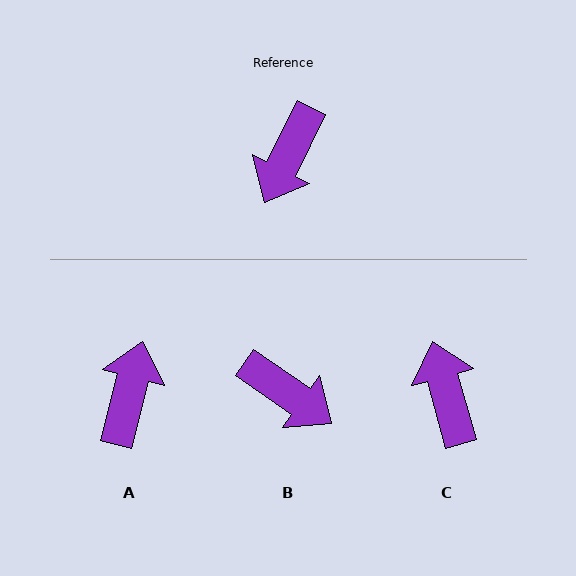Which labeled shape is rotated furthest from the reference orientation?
A, about 168 degrees away.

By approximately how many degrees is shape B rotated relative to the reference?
Approximately 81 degrees counter-clockwise.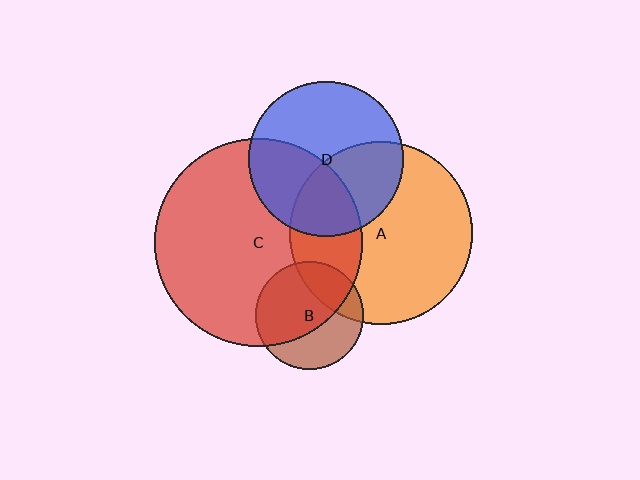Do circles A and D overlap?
Yes.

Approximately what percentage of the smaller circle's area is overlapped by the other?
Approximately 40%.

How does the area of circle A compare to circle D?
Approximately 1.4 times.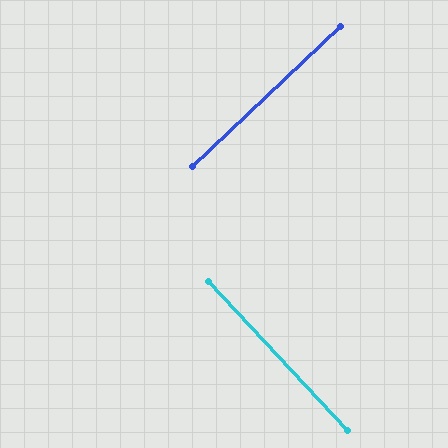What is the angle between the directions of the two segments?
Approximately 90 degrees.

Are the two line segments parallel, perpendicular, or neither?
Perpendicular — they meet at approximately 90°.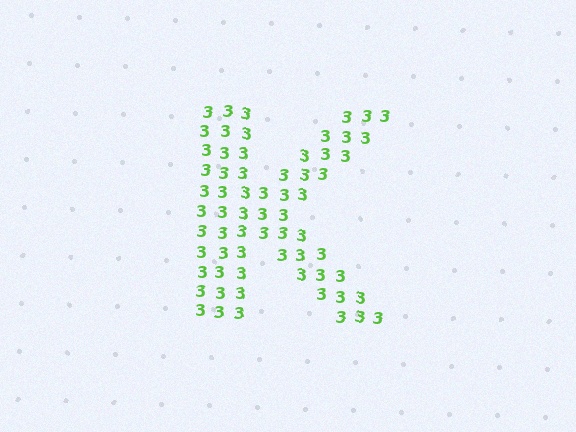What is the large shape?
The large shape is the letter K.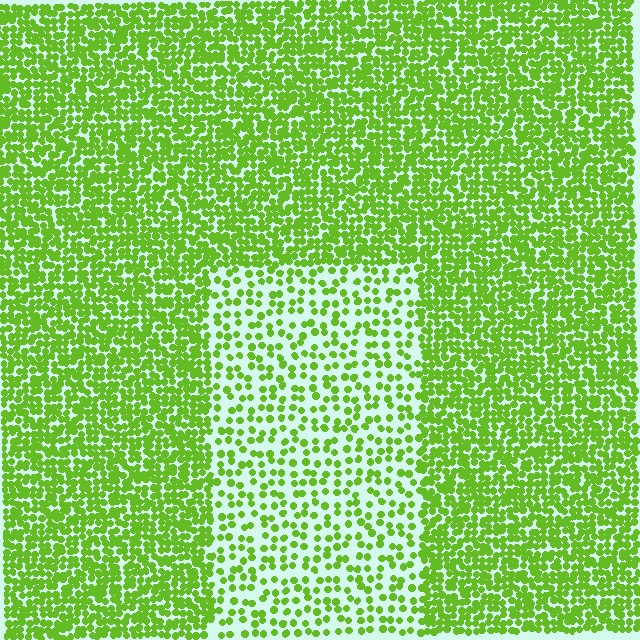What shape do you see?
I see a rectangle.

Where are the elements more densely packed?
The elements are more densely packed outside the rectangle boundary.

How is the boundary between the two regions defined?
The boundary is defined by a change in element density (approximately 2.3x ratio). All elements are the same color, size, and shape.